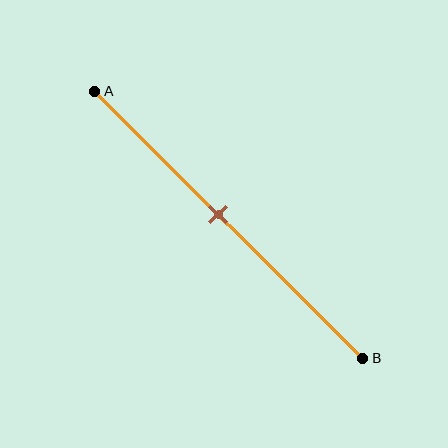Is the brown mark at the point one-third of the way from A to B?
No, the mark is at about 45% from A, not at the 33% one-third point.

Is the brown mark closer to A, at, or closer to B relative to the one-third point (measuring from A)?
The brown mark is closer to point B than the one-third point of segment AB.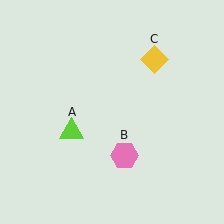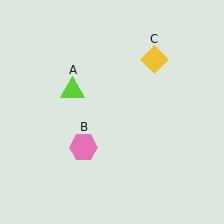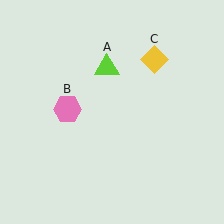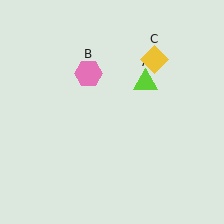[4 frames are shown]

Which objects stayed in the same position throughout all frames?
Yellow diamond (object C) remained stationary.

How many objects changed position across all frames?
2 objects changed position: lime triangle (object A), pink hexagon (object B).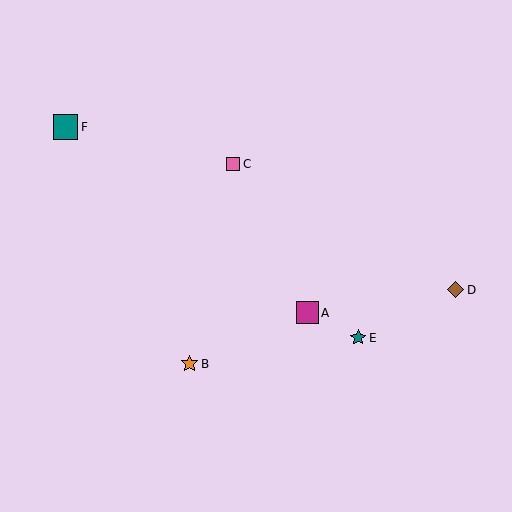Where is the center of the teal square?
The center of the teal square is at (66, 127).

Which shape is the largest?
The teal square (labeled F) is the largest.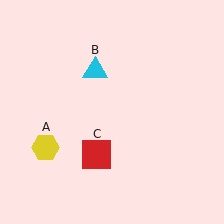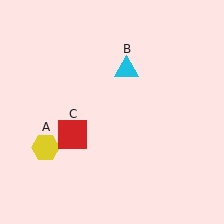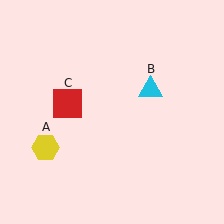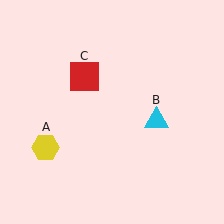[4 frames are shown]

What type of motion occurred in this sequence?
The cyan triangle (object B), red square (object C) rotated clockwise around the center of the scene.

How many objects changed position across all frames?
2 objects changed position: cyan triangle (object B), red square (object C).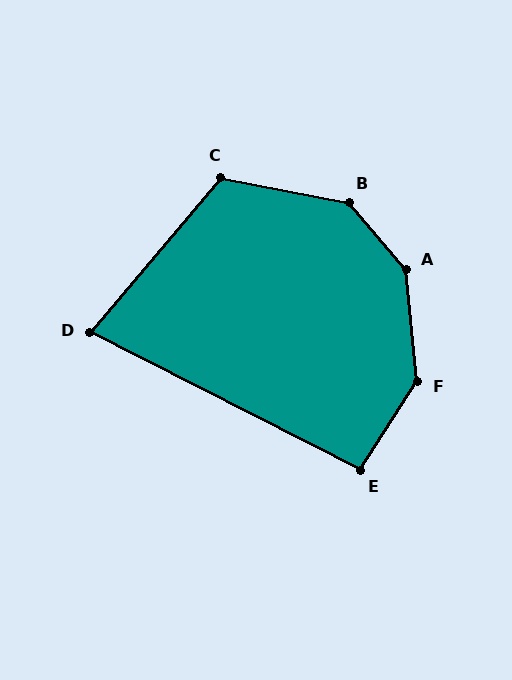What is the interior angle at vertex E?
Approximately 96 degrees (obtuse).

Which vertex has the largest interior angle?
A, at approximately 145 degrees.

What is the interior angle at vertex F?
Approximately 142 degrees (obtuse).